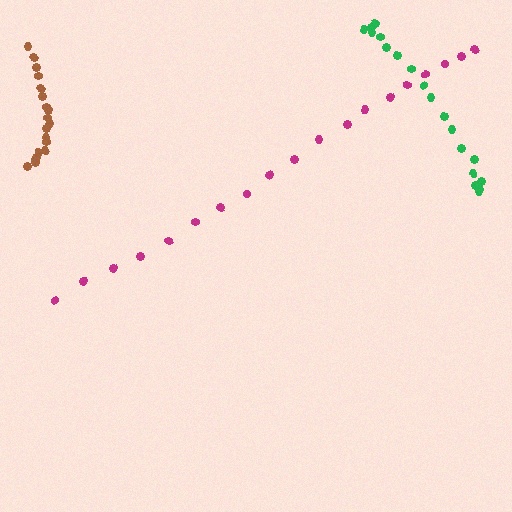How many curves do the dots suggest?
There are 3 distinct paths.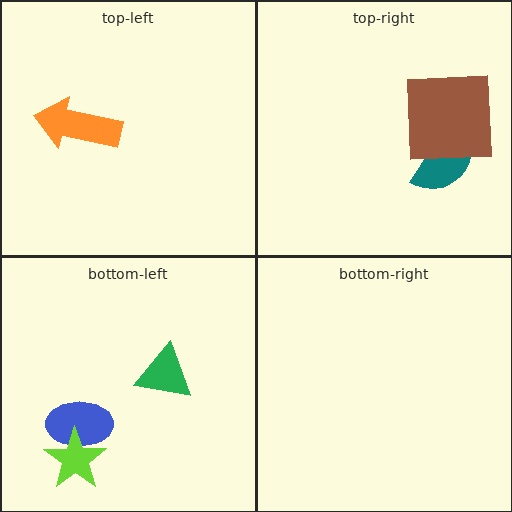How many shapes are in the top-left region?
1.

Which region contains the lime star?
The bottom-left region.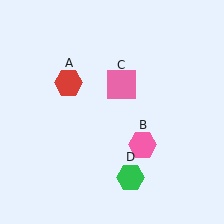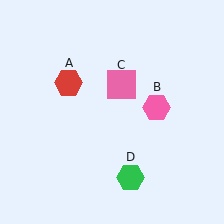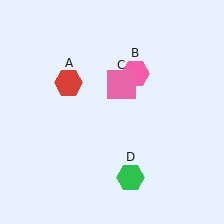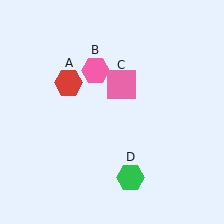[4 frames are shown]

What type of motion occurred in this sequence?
The pink hexagon (object B) rotated counterclockwise around the center of the scene.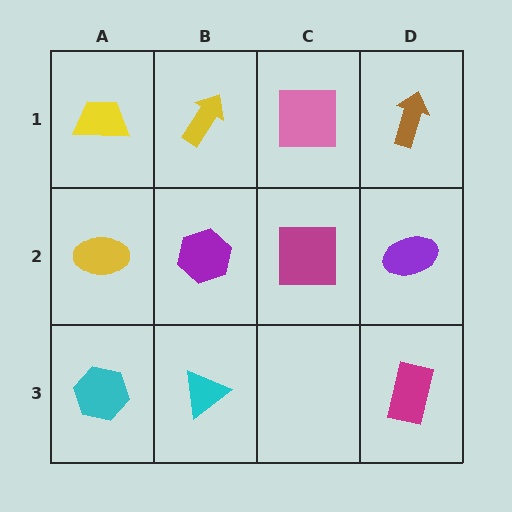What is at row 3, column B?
A cyan triangle.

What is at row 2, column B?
A purple hexagon.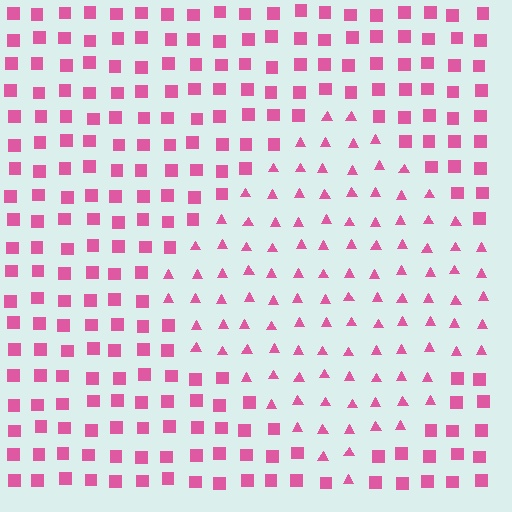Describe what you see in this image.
The image is filled with small pink elements arranged in a uniform grid. A diamond-shaped region contains triangles, while the surrounding area contains squares. The boundary is defined purely by the change in element shape.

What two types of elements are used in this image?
The image uses triangles inside the diamond region and squares outside it.